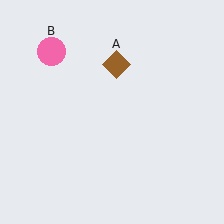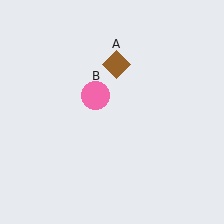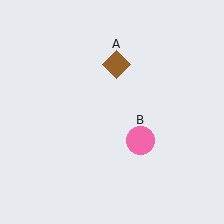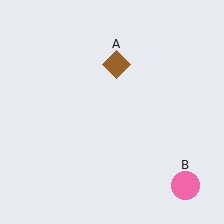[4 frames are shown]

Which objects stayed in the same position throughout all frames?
Brown diamond (object A) remained stationary.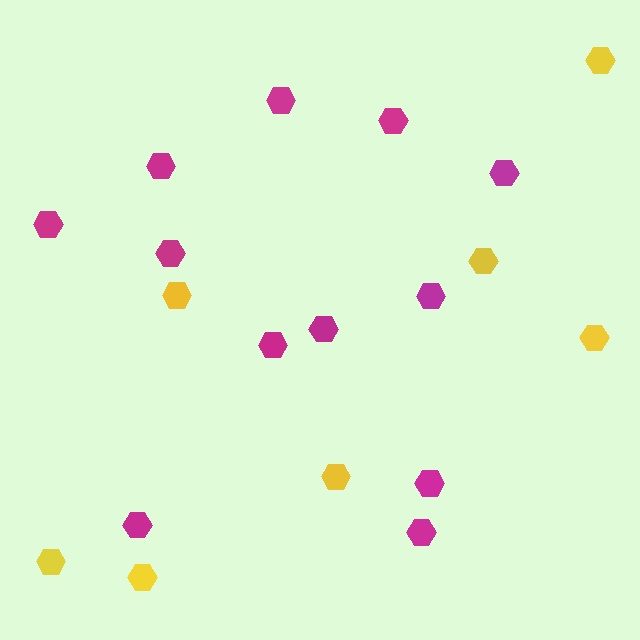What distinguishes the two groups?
There are 2 groups: one group of magenta hexagons (12) and one group of yellow hexagons (7).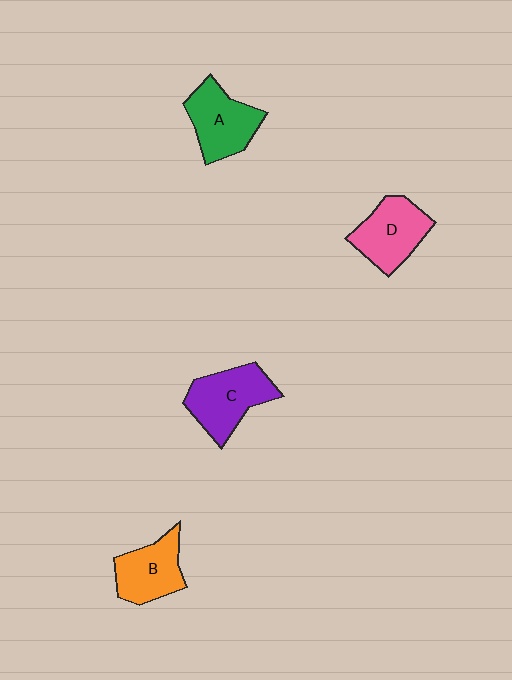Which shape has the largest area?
Shape C (purple).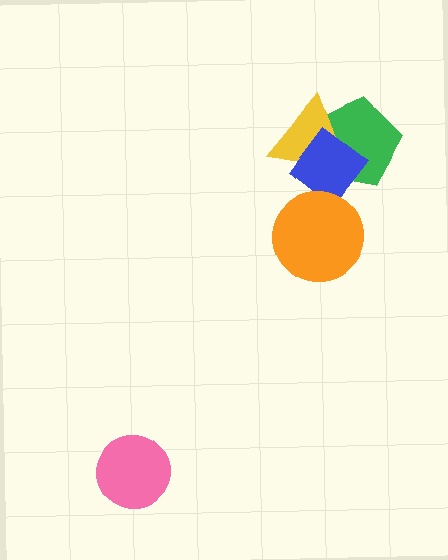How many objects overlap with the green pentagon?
2 objects overlap with the green pentagon.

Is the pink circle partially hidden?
No, no other shape covers it.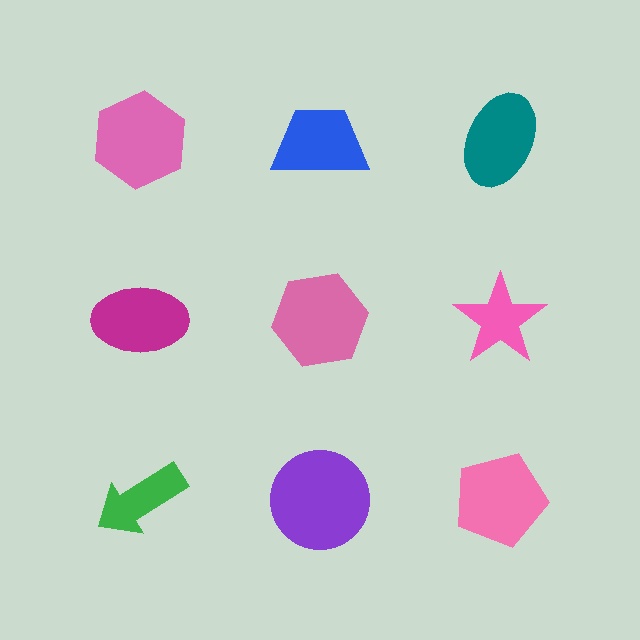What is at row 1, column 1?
A pink hexagon.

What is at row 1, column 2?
A blue trapezoid.